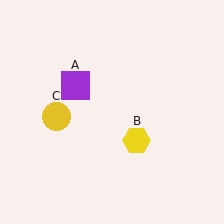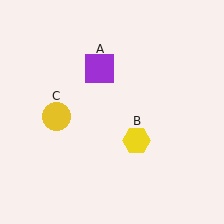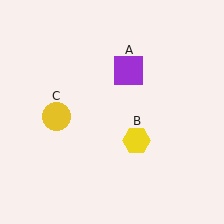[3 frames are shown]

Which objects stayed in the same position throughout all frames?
Yellow hexagon (object B) and yellow circle (object C) remained stationary.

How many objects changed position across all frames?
1 object changed position: purple square (object A).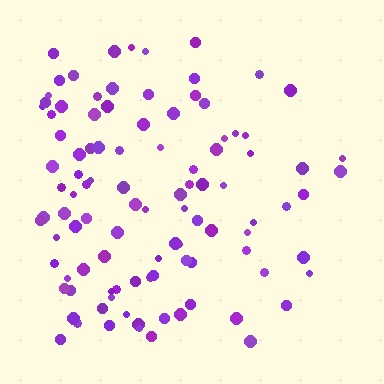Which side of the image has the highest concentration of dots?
The left.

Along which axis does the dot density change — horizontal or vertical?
Horizontal.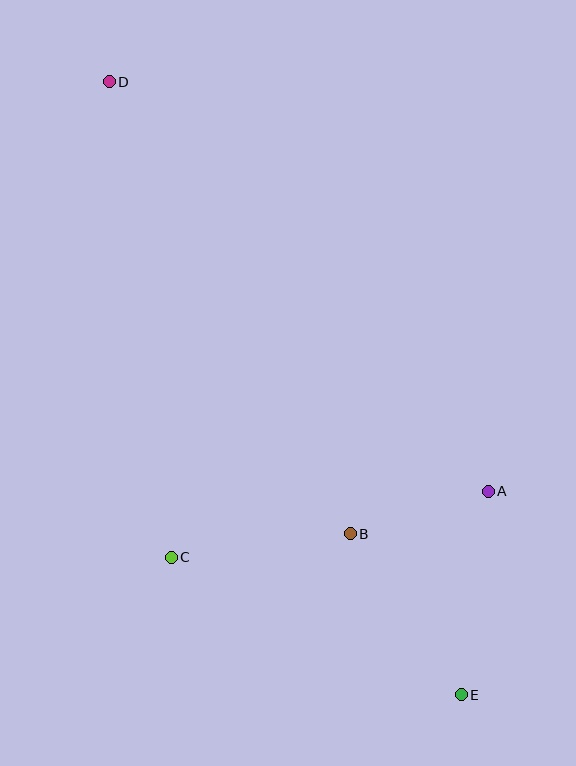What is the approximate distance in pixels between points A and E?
The distance between A and E is approximately 205 pixels.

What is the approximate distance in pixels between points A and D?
The distance between A and D is approximately 558 pixels.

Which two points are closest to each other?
Points A and B are closest to each other.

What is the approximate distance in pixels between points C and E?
The distance between C and E is approximately 320 pixels.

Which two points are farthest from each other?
Points D and E are farthest from each other.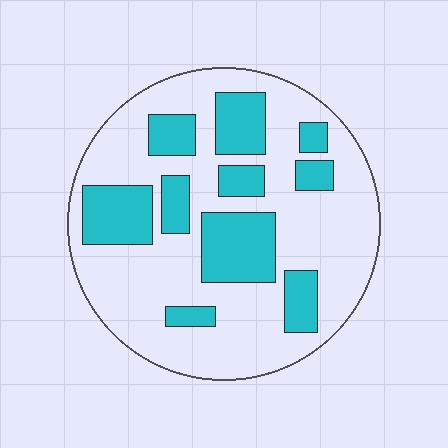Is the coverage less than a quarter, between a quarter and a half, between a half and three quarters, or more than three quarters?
Between a quarter and a half.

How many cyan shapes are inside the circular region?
10.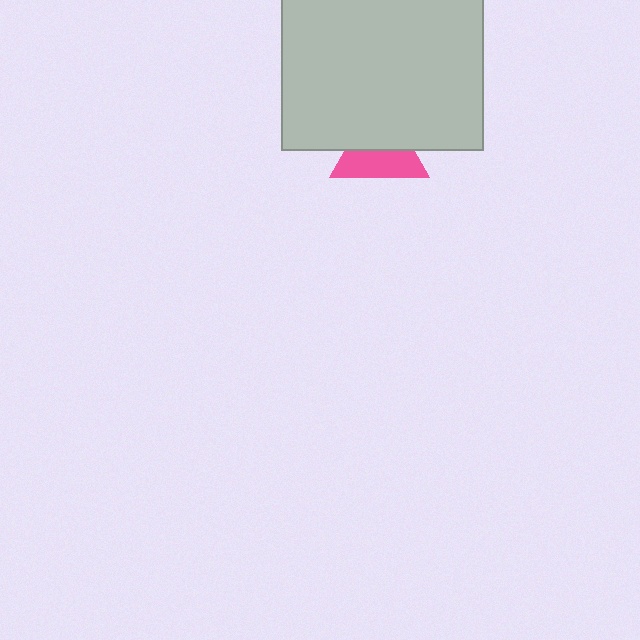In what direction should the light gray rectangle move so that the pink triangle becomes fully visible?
The light gray rectangle should move up. That is the shortest direction to clear the overlap and leave the pink triangle fully visible.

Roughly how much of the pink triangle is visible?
About half of it is visible (roughly 51%).